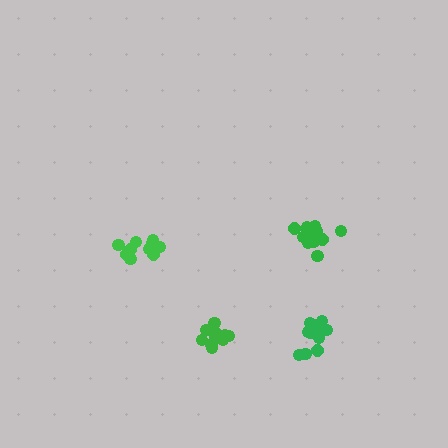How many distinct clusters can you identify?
There are 4 distinct clusters.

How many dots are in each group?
Group 1: 12 dots, Group 2: 12 dots, Group 3: 10 dots, Group 4: 11 dots (45 total).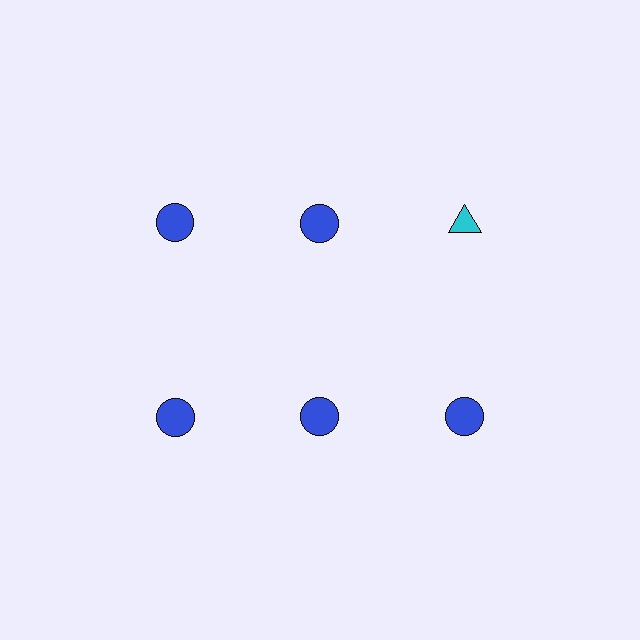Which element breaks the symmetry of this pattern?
The cyan triangle in the top row, center column breaks the symmetry. All other shapes are blue circles.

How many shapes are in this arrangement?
There are 6 shapes arranged in a grid pattern.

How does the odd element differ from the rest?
It differs in both color (cyan instead of blue) and shape (triangle instead of circle).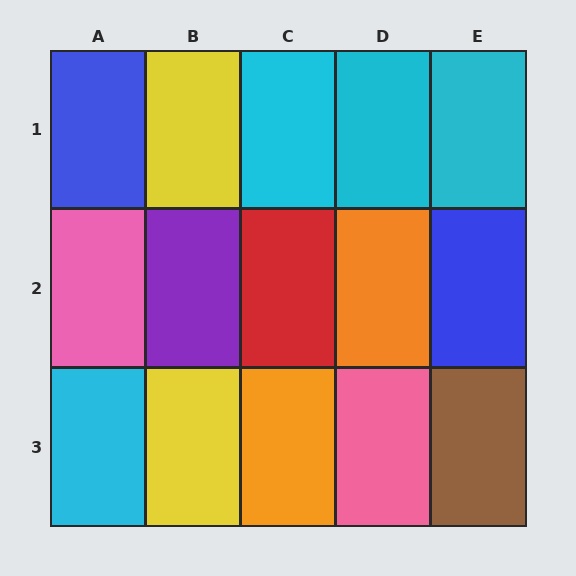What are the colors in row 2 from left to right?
Pink, purple, red, orange, blue.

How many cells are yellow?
2 cells are yellow.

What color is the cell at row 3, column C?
Orange.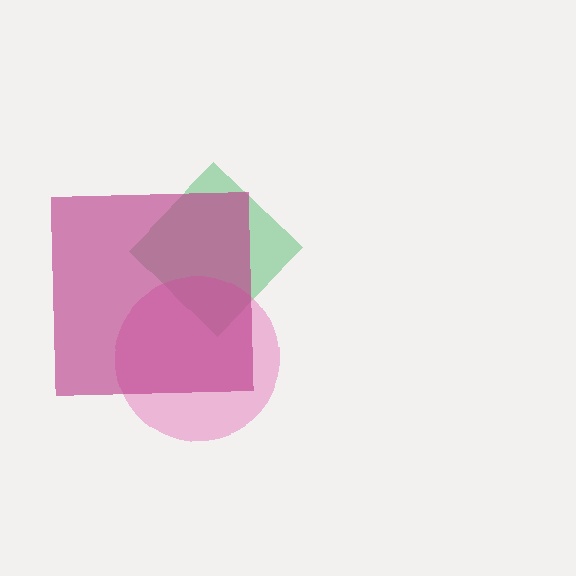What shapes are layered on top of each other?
The layered shapes are: a green diamond, a pink circle, a magenta square.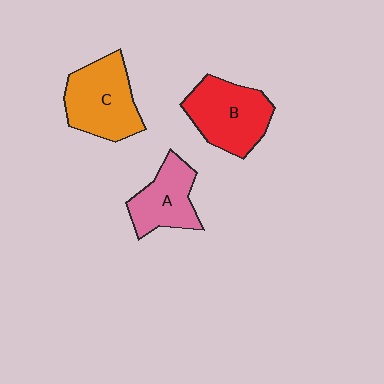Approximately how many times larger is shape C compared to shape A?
Approximately 1.3 times.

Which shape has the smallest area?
Shape A (pink).